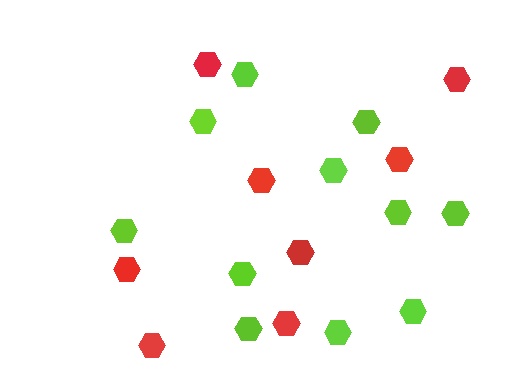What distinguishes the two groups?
There are 2 groups: one group of red hexagons (8) and one group of lime hexagons (11).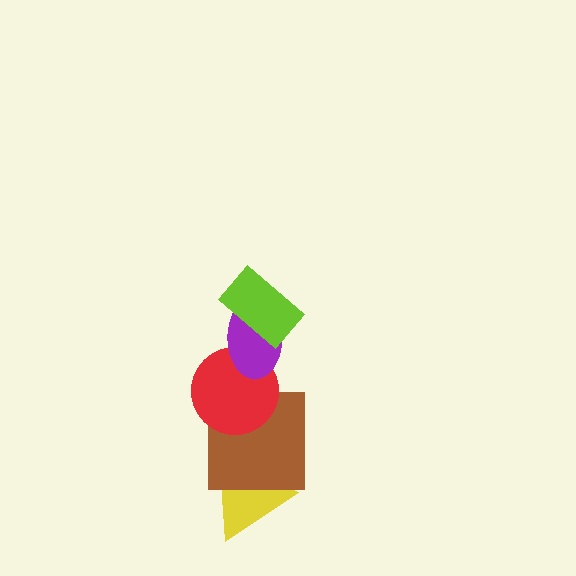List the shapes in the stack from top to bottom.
From top to bottom: the lime rectangle, the purple ellipse, the red circle, the brown square, the yellow triangle.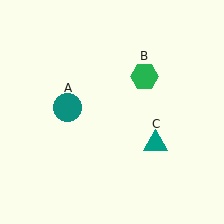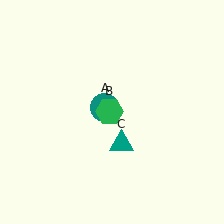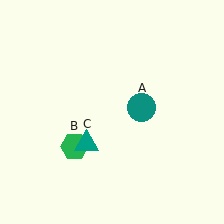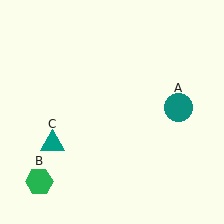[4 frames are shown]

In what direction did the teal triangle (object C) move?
The teal triangle (object C) moved left.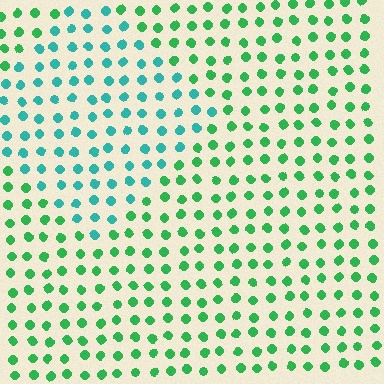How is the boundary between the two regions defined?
The boundary is defined purely by a slight shift in hue (about 39 degrees). Spacing, size, and orientation are identical on both sides.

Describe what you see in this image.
The image is filled with small green elements in a uniform arrangement. A diamond-shaped region is visible where the elements are tinted to a slightly different hue, forming a subtle color boundary.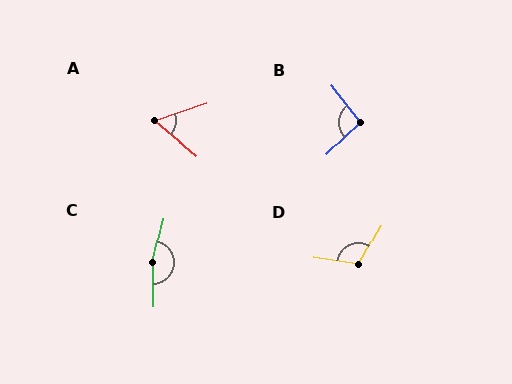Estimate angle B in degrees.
Approximately 96 degrees.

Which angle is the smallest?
A, at approximately 58 degrees.